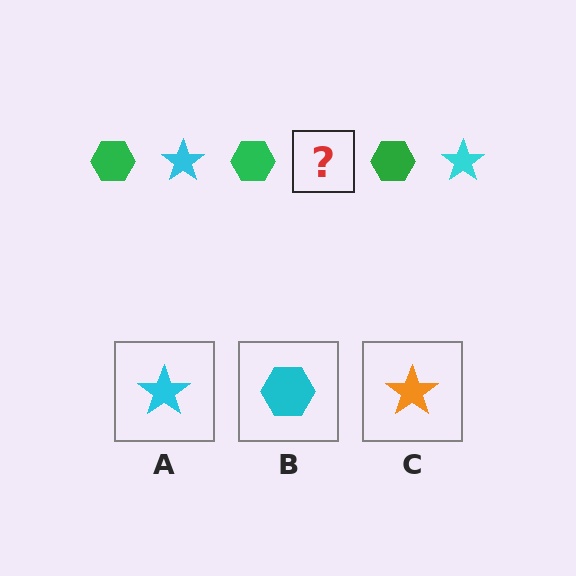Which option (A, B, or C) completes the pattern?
A.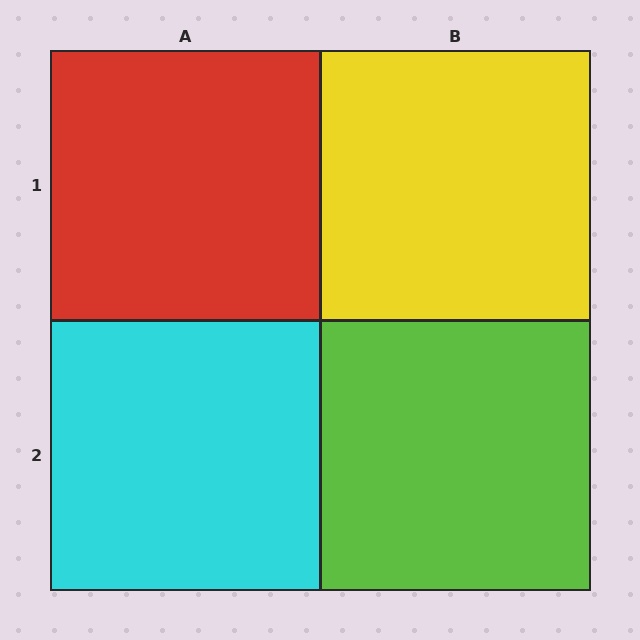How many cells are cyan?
1 cell is cyan.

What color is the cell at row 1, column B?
Yellow.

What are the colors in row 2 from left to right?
Cyan, lime.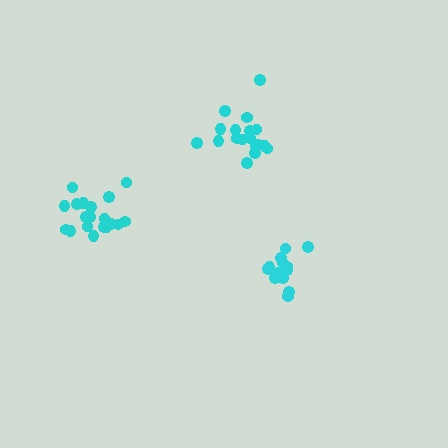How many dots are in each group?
Group 1: 13 dots, Group 2: 19 dots, Group 3: 19 dots (51 total).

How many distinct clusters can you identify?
There are 3 distinct clusters.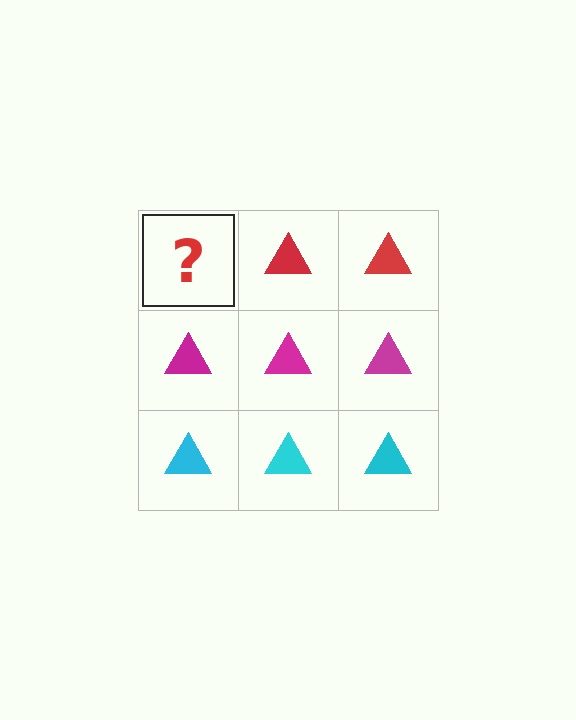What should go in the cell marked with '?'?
The missing cell should contain a red triangle.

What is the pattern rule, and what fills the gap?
The rule is that each row has a consistent color. The gap should be filled with a red triangle.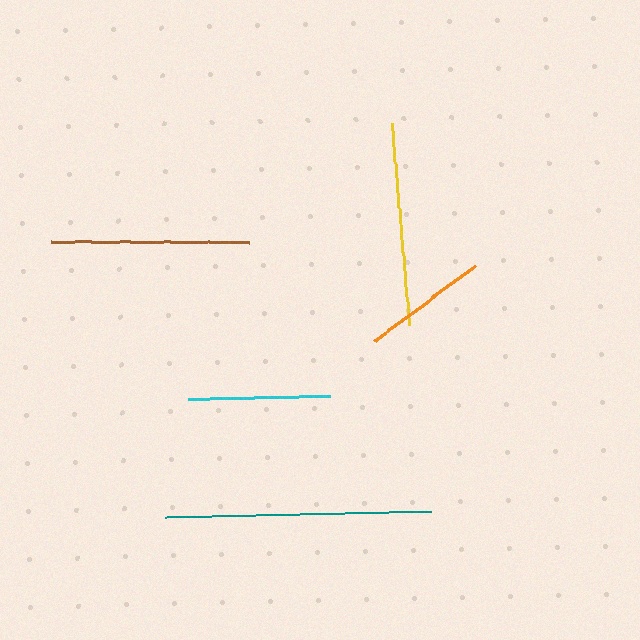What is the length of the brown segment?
The brown segment is approximately 198 pixels long.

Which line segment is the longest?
The teal line is the longest at approximately 267 pixels.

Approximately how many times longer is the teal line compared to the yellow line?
The teal line is approximately 1.3 times the length of the yellow line.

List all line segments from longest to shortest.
From longest to shortest: teal, yellow, brown, cyan, orange.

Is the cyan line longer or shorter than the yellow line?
The yellow line is longer than the cyan line.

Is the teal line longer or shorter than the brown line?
The teal line is longer than the brown line.